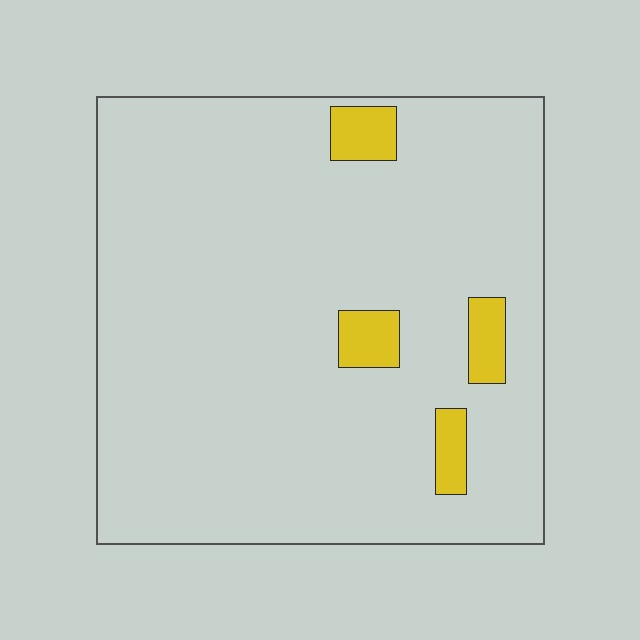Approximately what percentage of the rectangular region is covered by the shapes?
Approximately 5%.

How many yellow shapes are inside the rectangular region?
4.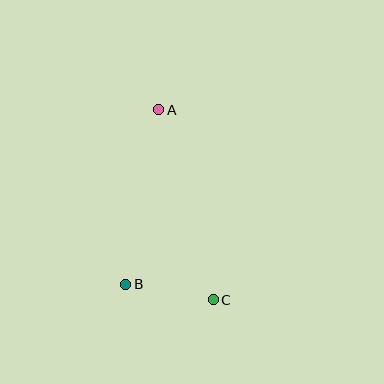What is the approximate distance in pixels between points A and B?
The distance between A and B is approximately 178 pixels.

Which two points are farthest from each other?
Points A and C are farthest from each other.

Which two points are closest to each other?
Points B and C are closest to each other.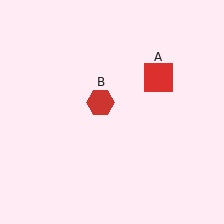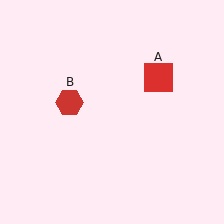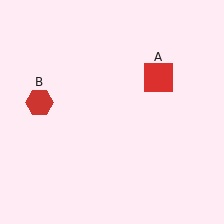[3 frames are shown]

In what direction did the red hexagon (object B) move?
The red hexagon (object B) moved left.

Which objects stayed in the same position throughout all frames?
Red square (object A) remained stationary.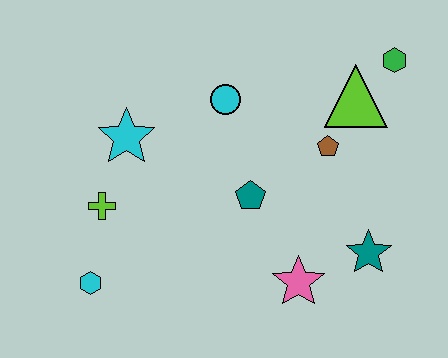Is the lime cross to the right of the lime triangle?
No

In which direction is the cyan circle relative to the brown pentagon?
The cyan circle is to the left of the brown pentagon.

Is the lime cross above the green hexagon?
No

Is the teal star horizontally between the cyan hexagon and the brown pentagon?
No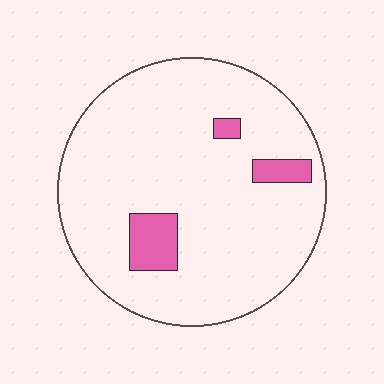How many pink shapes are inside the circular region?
3.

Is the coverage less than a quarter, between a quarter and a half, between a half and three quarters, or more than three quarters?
Less than a quarter.